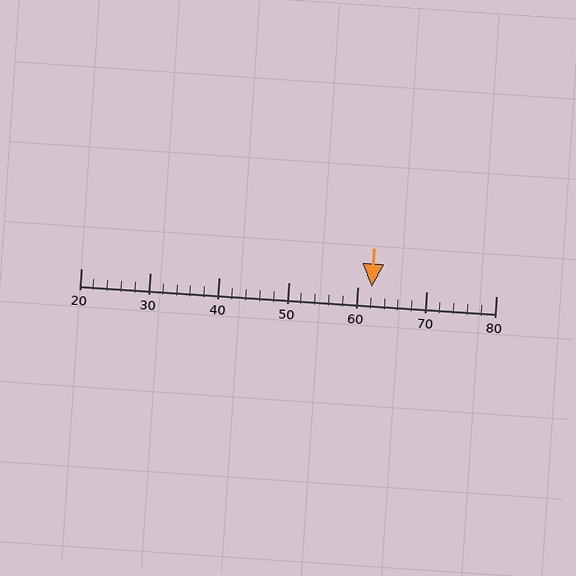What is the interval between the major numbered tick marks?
The major tick marks are spaced 10 units apart.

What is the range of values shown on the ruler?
The ruler shows values from 20 to 80.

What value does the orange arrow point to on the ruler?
The orange arrow points to approximately 62.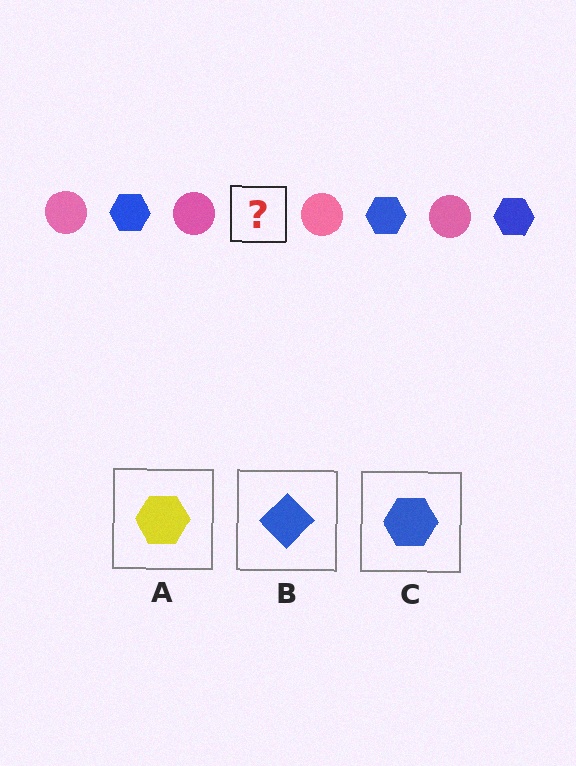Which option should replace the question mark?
Option C.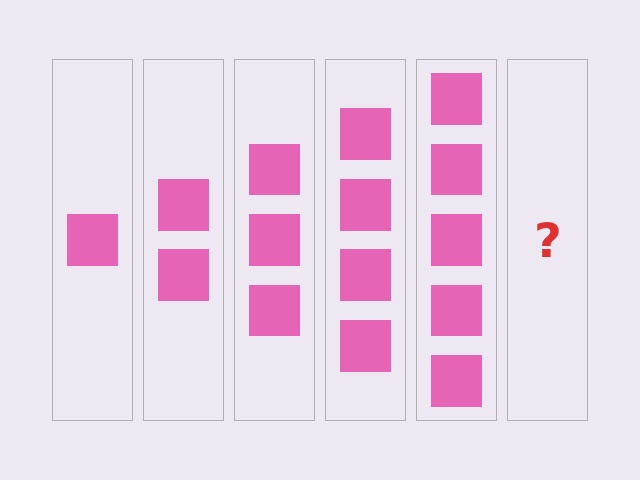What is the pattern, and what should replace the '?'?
The pattern is that each step adds one more square. The '?' should be 6 squares.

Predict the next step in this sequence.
The next step is 6 squares.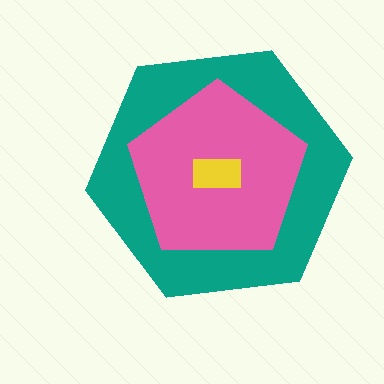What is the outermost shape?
The teal hexagon.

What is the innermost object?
The yellow rectangle.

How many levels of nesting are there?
3.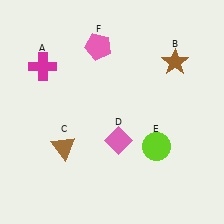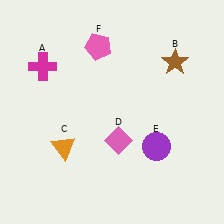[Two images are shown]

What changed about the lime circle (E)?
In Image 1, E is lime. In Image 2, it changed to purple.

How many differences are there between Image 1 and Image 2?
There are 2 differences between the two images.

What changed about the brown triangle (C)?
In Image 1, C is brown. In Image 2, it changed to orange.